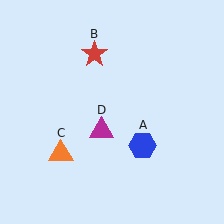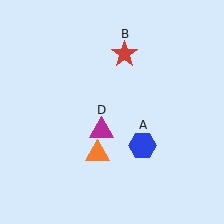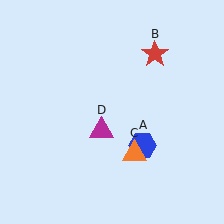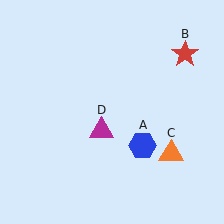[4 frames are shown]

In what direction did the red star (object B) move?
The red star (object B) moved right.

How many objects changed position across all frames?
2 objects changed position: red star (object B), orange triangle (object C).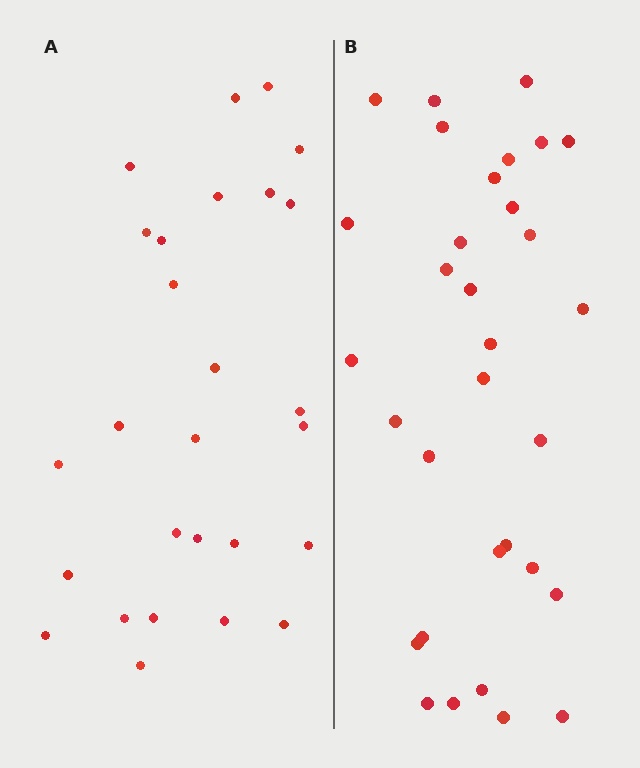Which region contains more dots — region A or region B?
Region B (the right region) has more dots.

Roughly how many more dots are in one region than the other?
Region B has about 5 more dots than region A.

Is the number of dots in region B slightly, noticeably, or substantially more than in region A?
Region B has only slightly more — the two regions are fairly close. The ratio is roughly 1.2 to 1.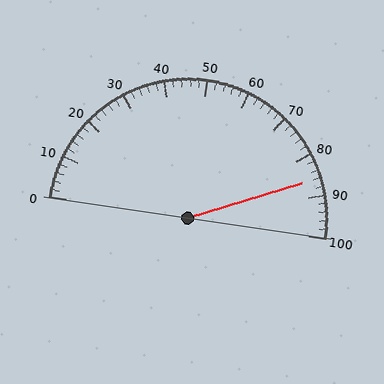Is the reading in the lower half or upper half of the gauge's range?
The reading is in the upper half of the range (0 to 100).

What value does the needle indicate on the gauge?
The needle indicates approximately 86.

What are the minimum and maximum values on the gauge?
The gauge ranges from 0 to 100.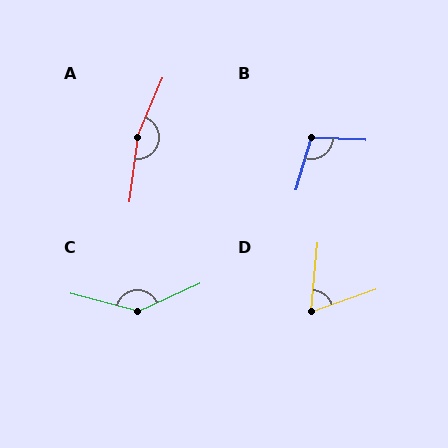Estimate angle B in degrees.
Approximately 104 degrees.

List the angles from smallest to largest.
D (66°), B (104°), C (141°), A (165°).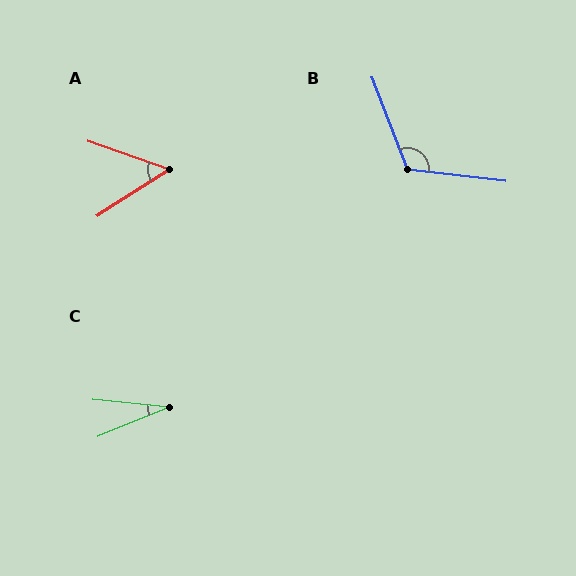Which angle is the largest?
B, at approximately 118 degrees.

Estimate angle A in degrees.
Approximately 52 degrees.